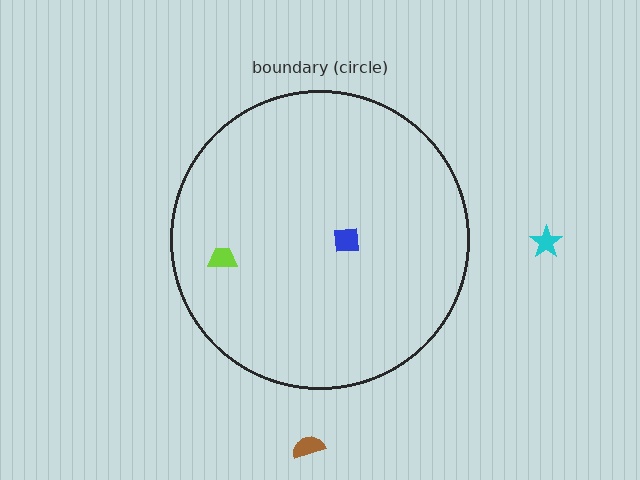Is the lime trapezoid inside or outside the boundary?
Inside.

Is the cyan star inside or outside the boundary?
Outside.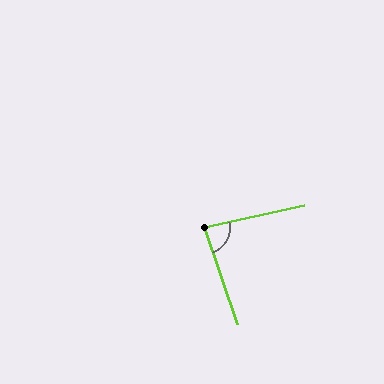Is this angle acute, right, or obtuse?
It is acute.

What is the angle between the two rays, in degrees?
Approximately 83 degrees.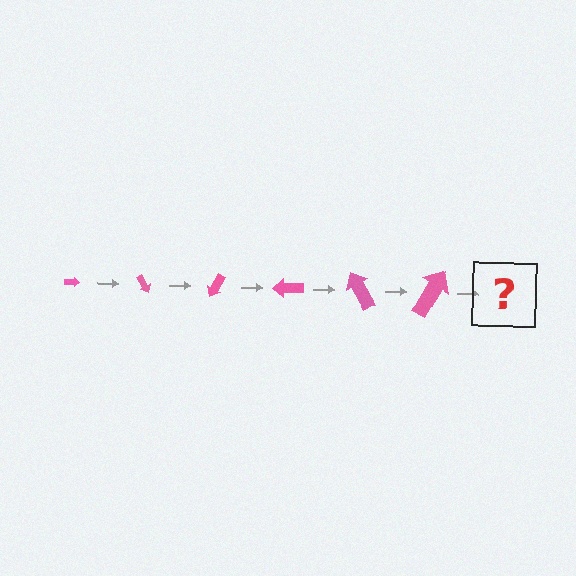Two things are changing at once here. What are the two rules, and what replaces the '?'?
The two rules are that the arrow grows larger each step and it rotates 60 degrees each step. The '?' should be an arrow, larger than the previous one and rotated 360 degrees from the start.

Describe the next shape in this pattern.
It should be an arrow, larger than the previous one and rotated 360 degrees from the start.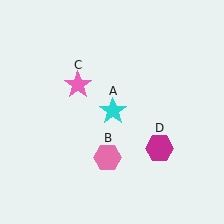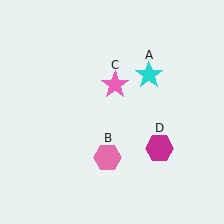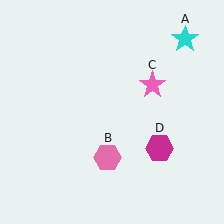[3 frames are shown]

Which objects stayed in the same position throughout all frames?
Pink hexagon (object B) and magenta hexagon (object D) remained stationary.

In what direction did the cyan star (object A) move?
The cyan star (object A) moved up and to the right.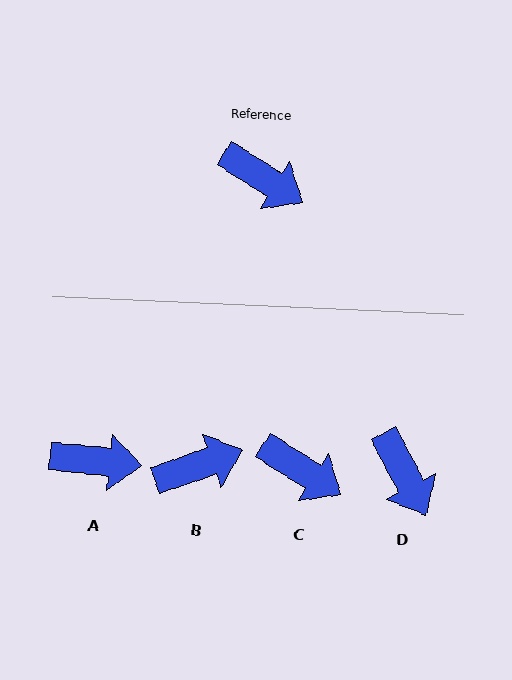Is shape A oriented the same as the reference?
No, it is off by about 26 degrees.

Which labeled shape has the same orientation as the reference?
C.